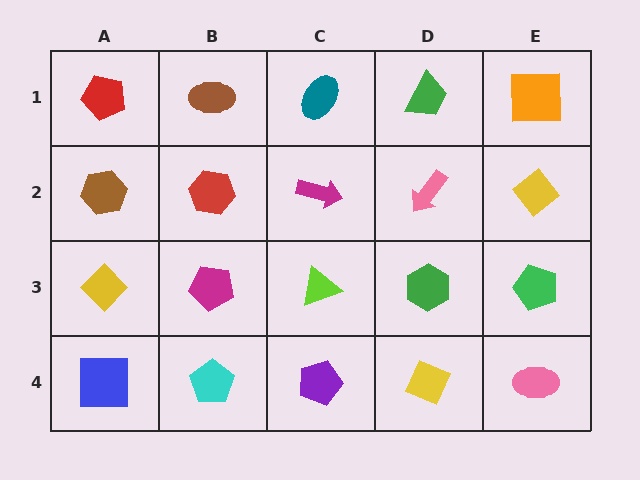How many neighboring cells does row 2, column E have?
3.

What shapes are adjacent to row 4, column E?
A green pentagon (row 3, column E), a yellow diamond (row 4, column D).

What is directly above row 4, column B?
A magenta pentagon.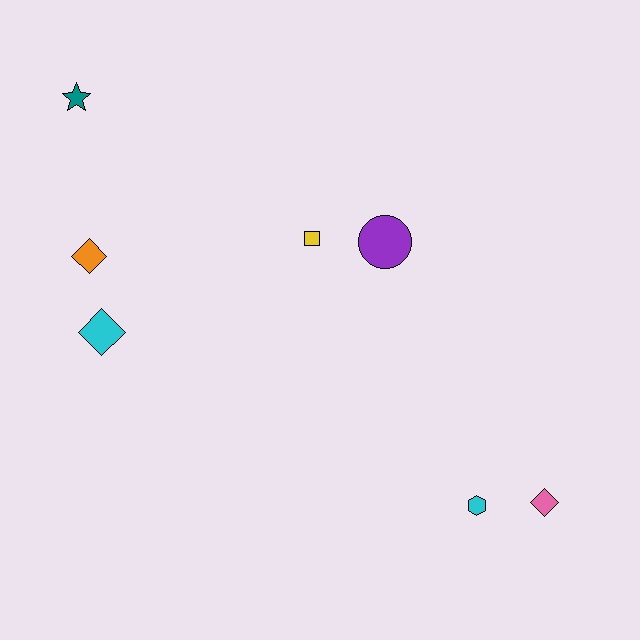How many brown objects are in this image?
There are no brown objects.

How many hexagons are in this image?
There is 1 hexagon.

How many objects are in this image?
There are 7 objects.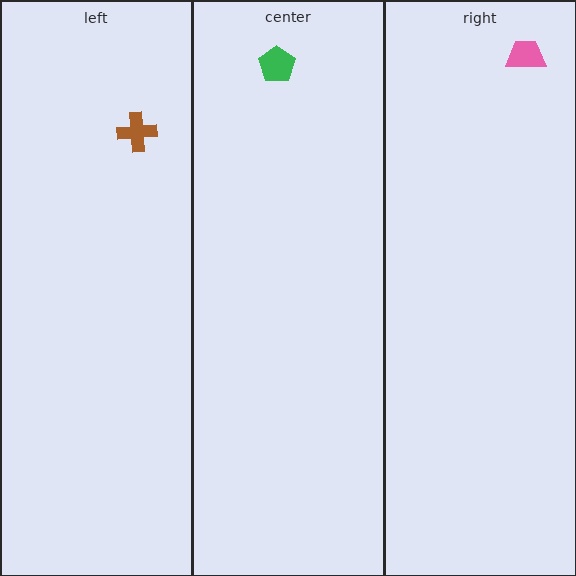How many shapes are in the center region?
1.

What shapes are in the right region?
The pink trapezoid.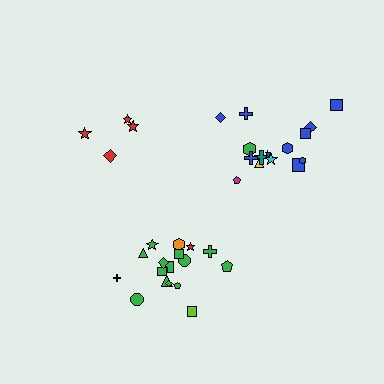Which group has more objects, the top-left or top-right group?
The top-right group.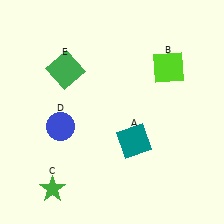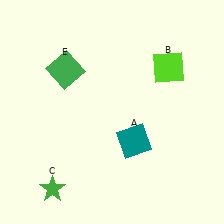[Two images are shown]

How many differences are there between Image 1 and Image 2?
There is 1 difference between the two images.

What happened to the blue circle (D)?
The blue circle (D) was removed in Image 2. It was in the bottom-left area of Image 1.